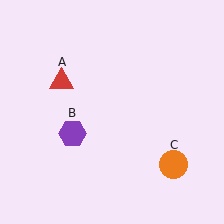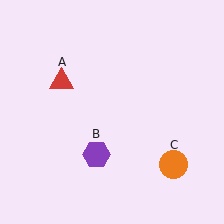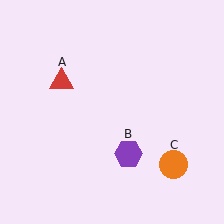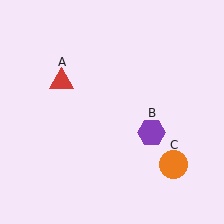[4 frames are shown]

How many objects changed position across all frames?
1 object changed position: purple hexagon (object B).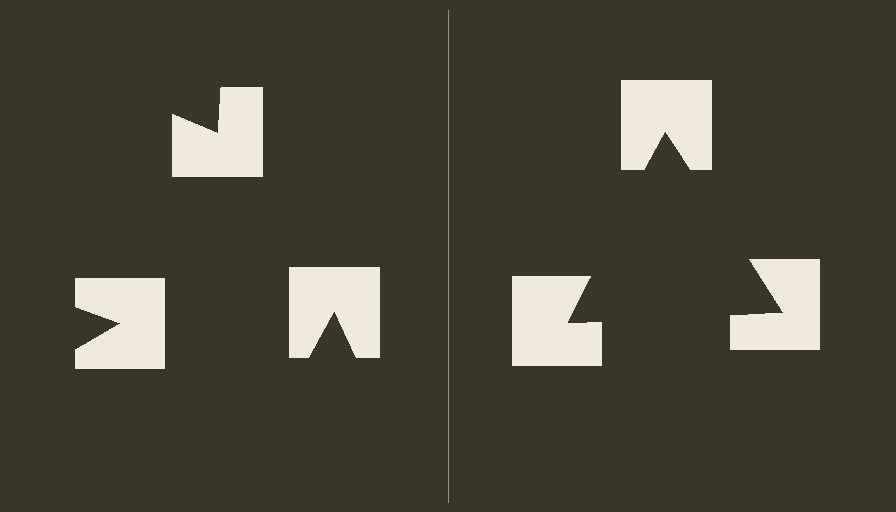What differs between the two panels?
The notched squares are positioned identically on both sides; only the wedge orientations differ. On the right they align to a triangle; on the left they are misaligned.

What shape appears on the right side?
An illusory triangle.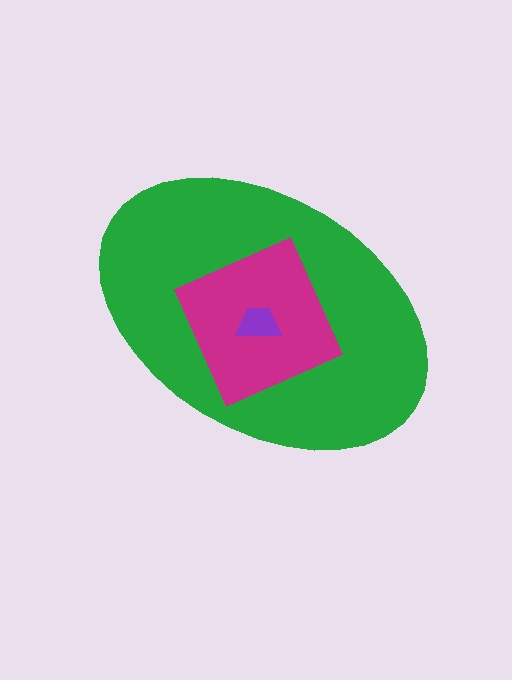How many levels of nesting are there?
3.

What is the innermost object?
The purple trapezoid.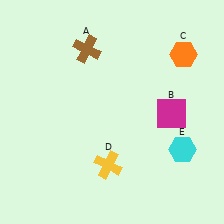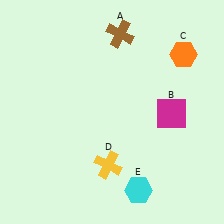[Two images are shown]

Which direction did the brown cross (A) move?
The brown cross (A) moved right.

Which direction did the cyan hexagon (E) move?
The cyan hexagon (E) moved left.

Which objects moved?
The objects that moved are: the brown cross (A), the cyan hexagon (E).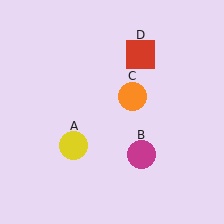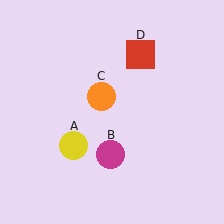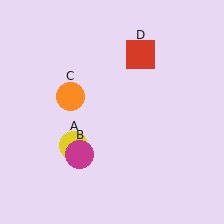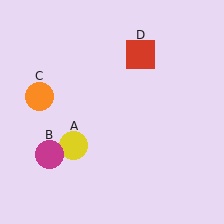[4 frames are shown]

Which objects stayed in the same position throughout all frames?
Yellow circle (object A) and red square (object D) remained stationary.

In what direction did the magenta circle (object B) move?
The magenta circle (object B) moved left.